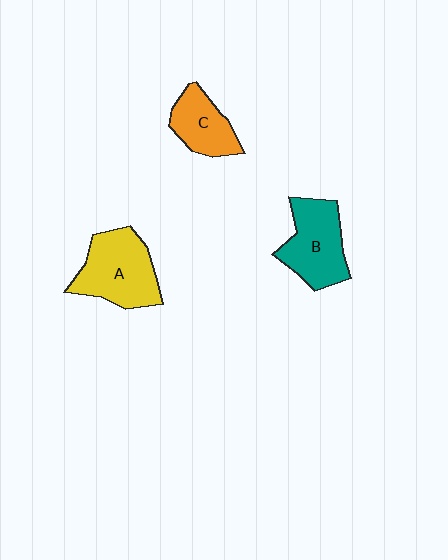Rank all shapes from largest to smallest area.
From largest to smallest: A (yellow), B (teal), C (orange).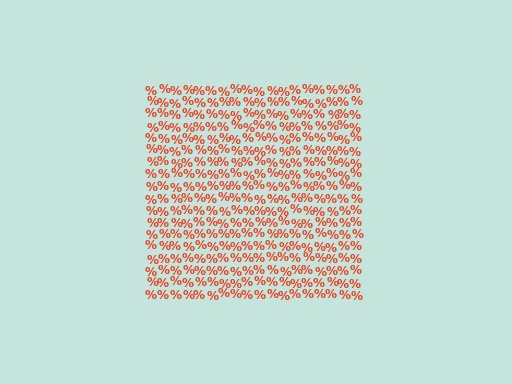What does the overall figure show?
The overall figure shows a square.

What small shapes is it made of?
It is made of small percent signs.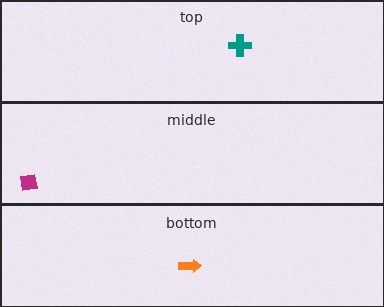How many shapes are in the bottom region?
1.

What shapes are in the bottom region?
The orange arrow.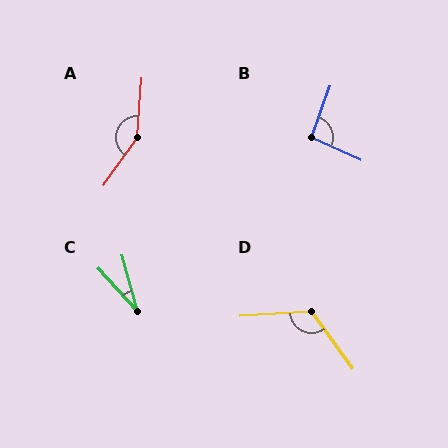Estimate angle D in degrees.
Approximately 122 degrees.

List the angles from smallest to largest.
C (27°), B (94°), D (122°), A (149°).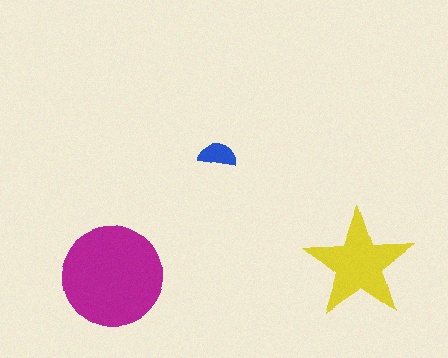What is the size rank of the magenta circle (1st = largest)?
1st.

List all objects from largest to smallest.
The magenta circle, the yellow star, the blue semicircle.